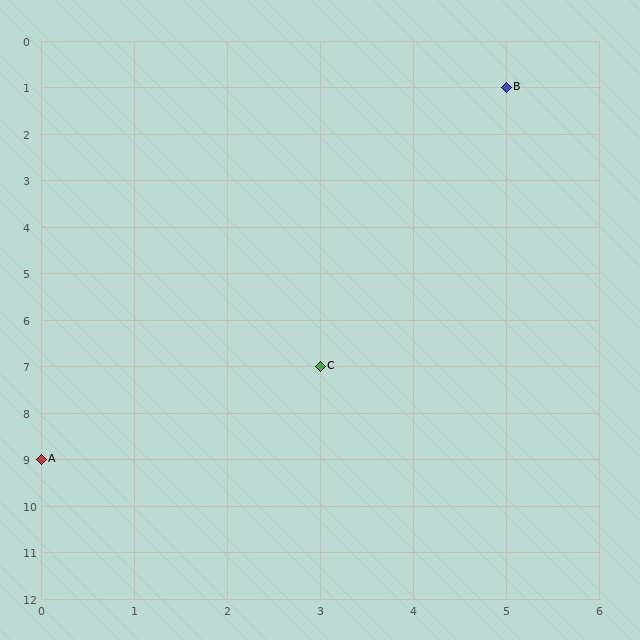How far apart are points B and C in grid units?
Points B and C are 2 columns and 6 rows apart (about 6.3 grid units diagonally).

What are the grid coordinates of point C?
Point C is at grid coordinates (3, 7).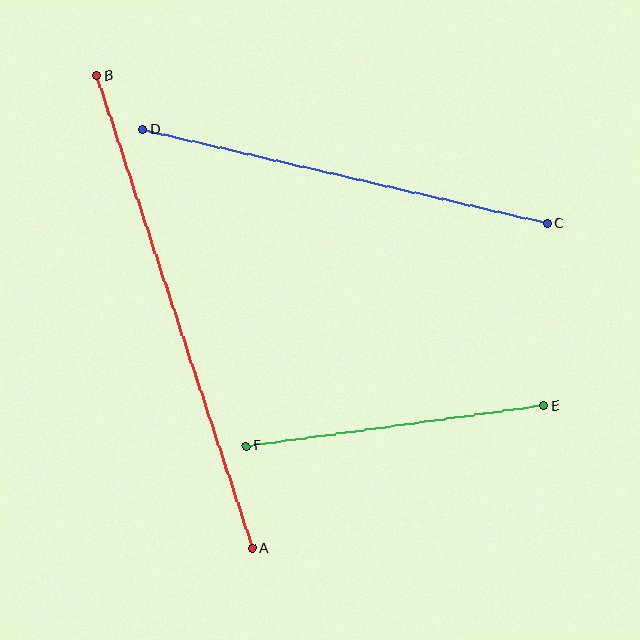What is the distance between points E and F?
The distance is approximately 300 pixels.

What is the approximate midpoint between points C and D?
The midpoint is at approximately (345, 177) pixels.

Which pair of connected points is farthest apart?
Points A and B are farthest apart.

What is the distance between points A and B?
The distance is approximately 497 pixels.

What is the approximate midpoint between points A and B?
The midpoint is at approximately (175, 312) pixels.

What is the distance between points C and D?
The distance is approximately 415 pixels.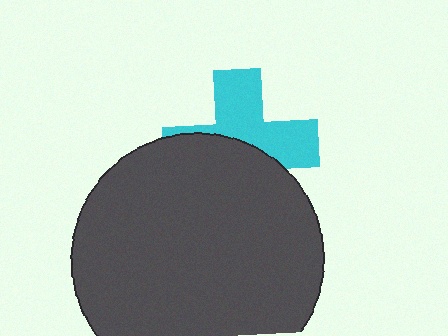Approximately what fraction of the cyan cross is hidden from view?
Roughly 50% of the cyan cross is hidden behind the dark gray circle.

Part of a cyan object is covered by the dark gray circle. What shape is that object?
It is a cross.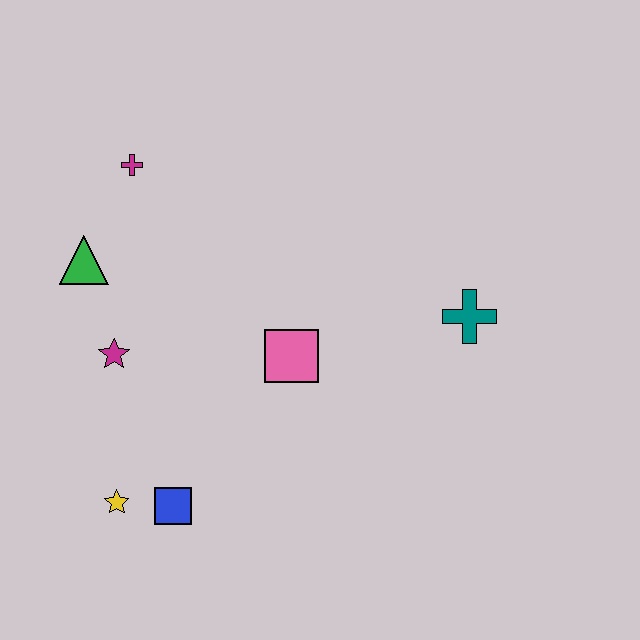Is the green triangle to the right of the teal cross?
No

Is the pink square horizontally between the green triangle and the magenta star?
No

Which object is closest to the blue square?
The yellow star is closest to the blue square.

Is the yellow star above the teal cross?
No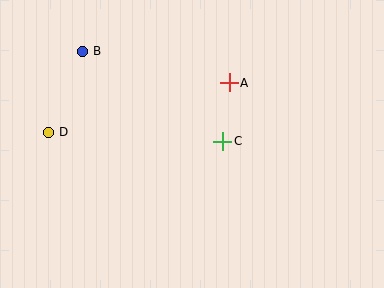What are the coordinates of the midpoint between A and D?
The midpoint between A and D is at (139, 108).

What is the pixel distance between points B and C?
The distance between B and C is 167 pixels.